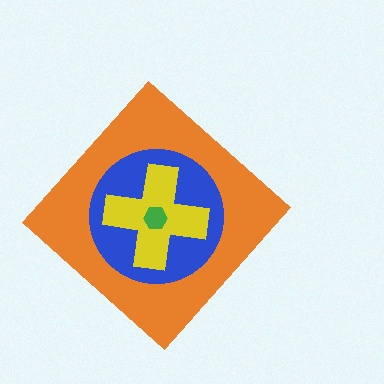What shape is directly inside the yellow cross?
The green hexagon.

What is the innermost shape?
The green hexagon.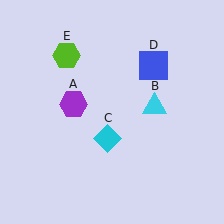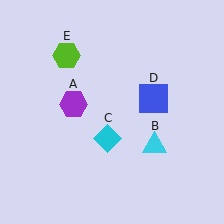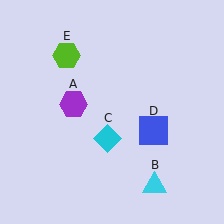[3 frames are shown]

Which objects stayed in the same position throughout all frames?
Purple hexagon (object A) and cyan diamond (object C) and lime hexagon (object E) remained stationary.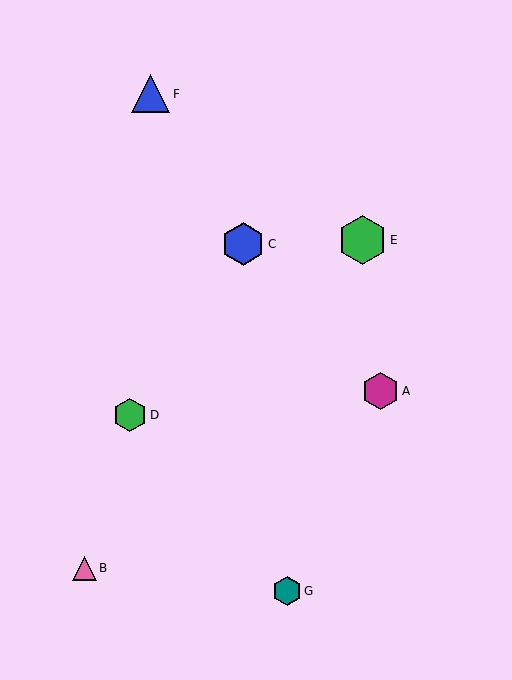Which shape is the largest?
The green hexagon (labeled E) is the largest.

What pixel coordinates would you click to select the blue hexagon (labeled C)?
Click at (243, 244) to select the blue hexagon C.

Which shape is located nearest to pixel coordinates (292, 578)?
The teal hexagon (labeled G) at (287, 591) is nearest to that location.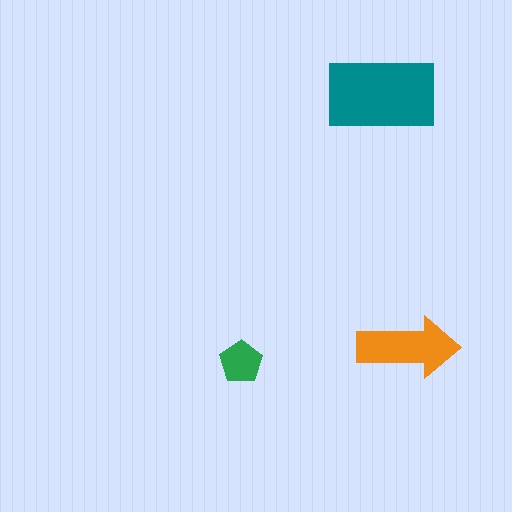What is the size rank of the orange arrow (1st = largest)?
2nd.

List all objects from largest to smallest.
The teal rectangle, the orange arrow, the green pentagon.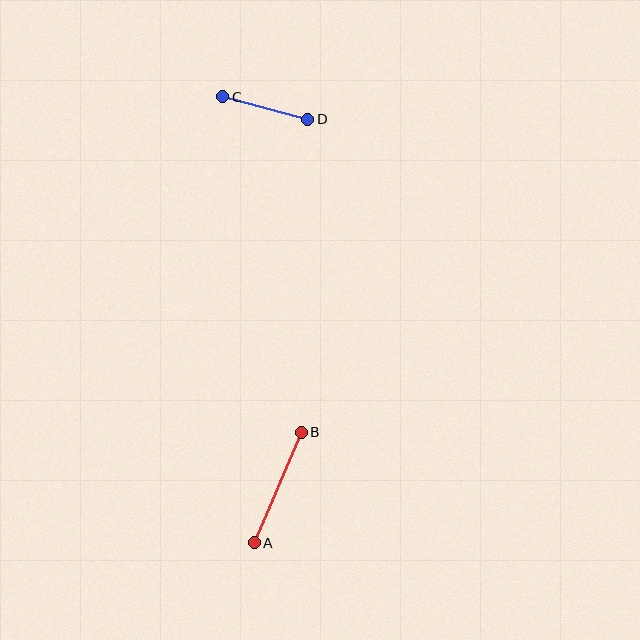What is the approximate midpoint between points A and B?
The midpoint is at approximately (278, 488) pixels.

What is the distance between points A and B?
The distance is approximately 121 pixels.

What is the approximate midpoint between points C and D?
The midpoint is at approximately (265, 108) pixels.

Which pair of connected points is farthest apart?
Points A and B are farthest apart.